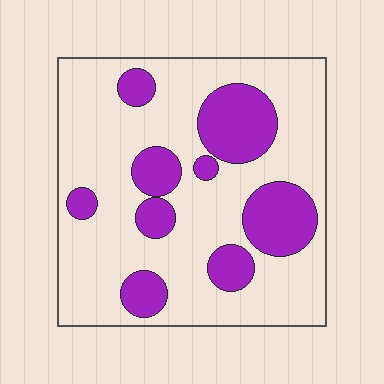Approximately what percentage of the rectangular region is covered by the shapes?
Approximately 25%.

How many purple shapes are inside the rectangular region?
9.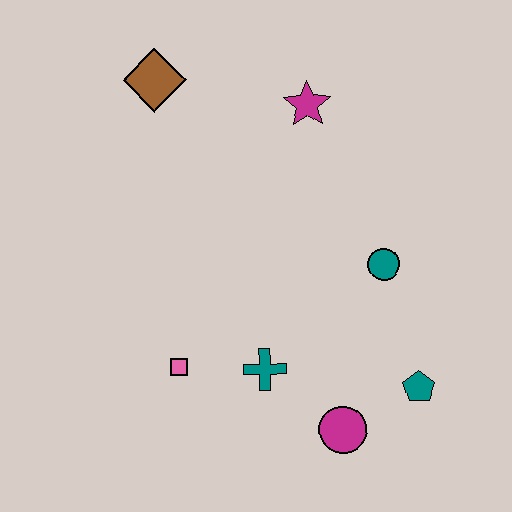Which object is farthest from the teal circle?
The brown diamond is farthest from the teal circle.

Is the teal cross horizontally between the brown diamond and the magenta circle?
Yes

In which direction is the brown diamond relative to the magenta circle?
The brown diamond is above the magenta circle.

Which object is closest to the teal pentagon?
The magenta circle is closest to the teal pentagon.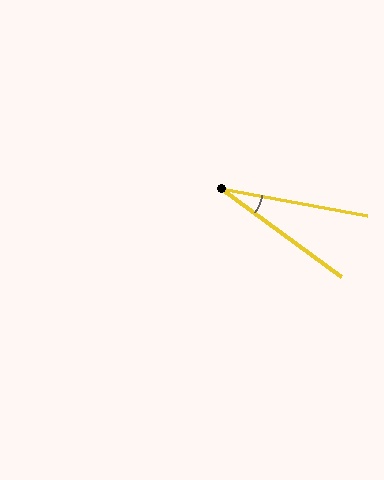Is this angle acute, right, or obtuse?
It is acute.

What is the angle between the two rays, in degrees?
Approximately 26 degrees.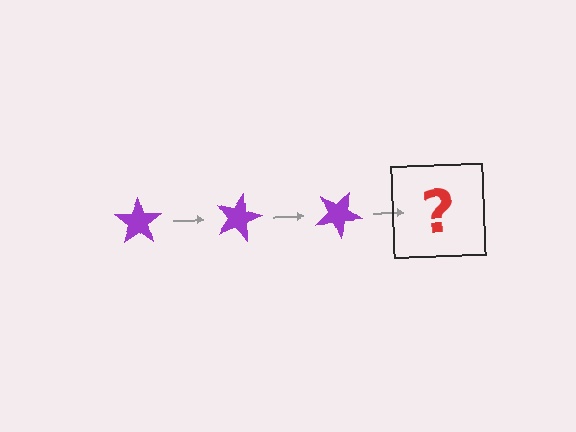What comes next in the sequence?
The next element should be a purple star rotated 45 degrees.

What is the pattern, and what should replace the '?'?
The pattern is that the star rotates 15 degrees each step. The '?' should be a purple star rotated 45 degrees.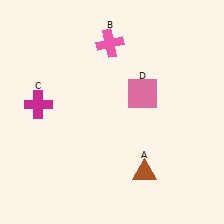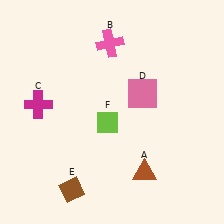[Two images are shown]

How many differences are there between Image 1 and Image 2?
There are 2 differences between the two images.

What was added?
A brown diamond (E), a lime diamond (F) were added in Image 2.